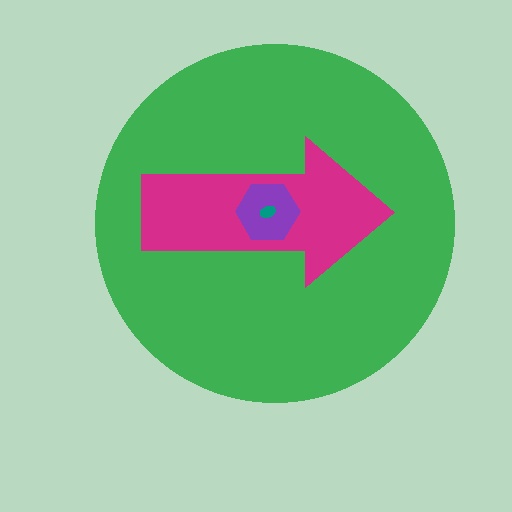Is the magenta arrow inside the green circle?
Yes.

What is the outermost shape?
The green circle.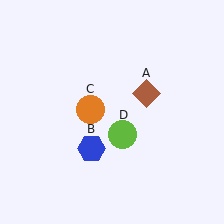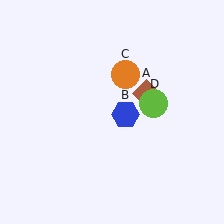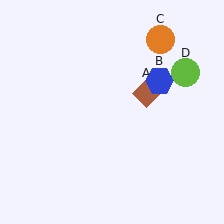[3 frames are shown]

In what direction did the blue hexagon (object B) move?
The blue hexagon (object B) moved up and to the right.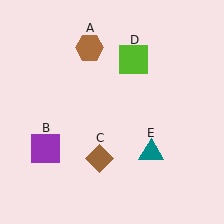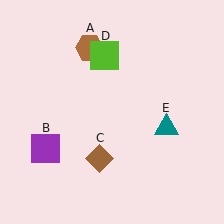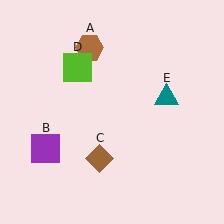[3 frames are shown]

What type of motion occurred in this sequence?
The lime square (object D), teal triangle (object E) rotated counterclockwise around the center of the scene.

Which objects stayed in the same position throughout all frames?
Brown hexagon (object A) and purple square (object B) and brown diamond (object C) remained stationary.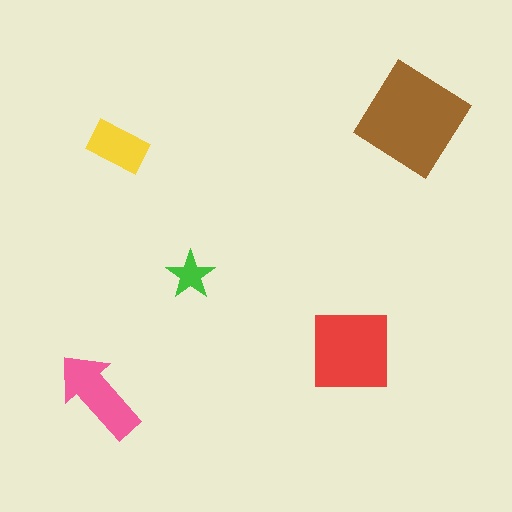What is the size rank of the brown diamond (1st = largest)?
1st.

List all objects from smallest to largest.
The green star, the yellow rectangle, the pink arrow, the red square, the brown diamond.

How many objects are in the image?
There are 5 objects in the image.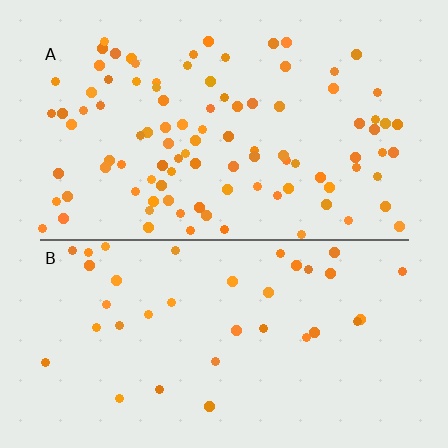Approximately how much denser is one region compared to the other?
Approximately 2.7× — region A over region B.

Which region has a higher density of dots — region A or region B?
A (the top).